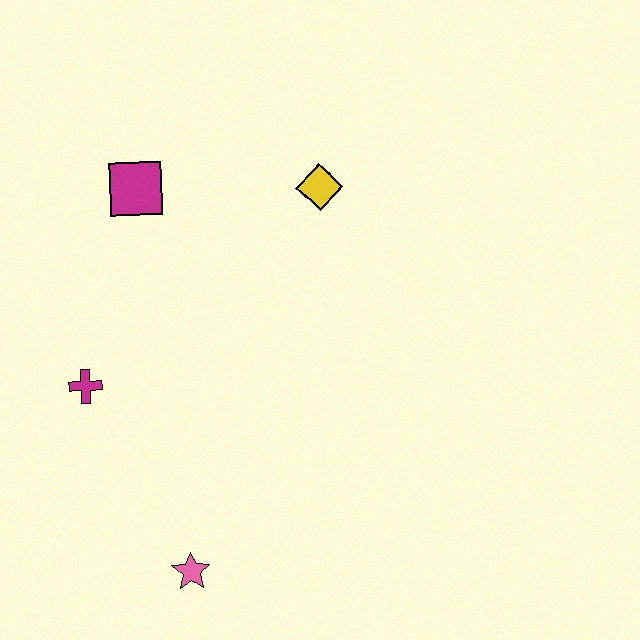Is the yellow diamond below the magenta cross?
No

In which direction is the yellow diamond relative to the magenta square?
The yellow diamond is to the right of the magenta square.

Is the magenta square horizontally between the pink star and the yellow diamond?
No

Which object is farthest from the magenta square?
The pink star is farthest from the magenta square.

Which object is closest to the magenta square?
The yellow diamond is closest to the magenta square.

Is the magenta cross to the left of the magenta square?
Yes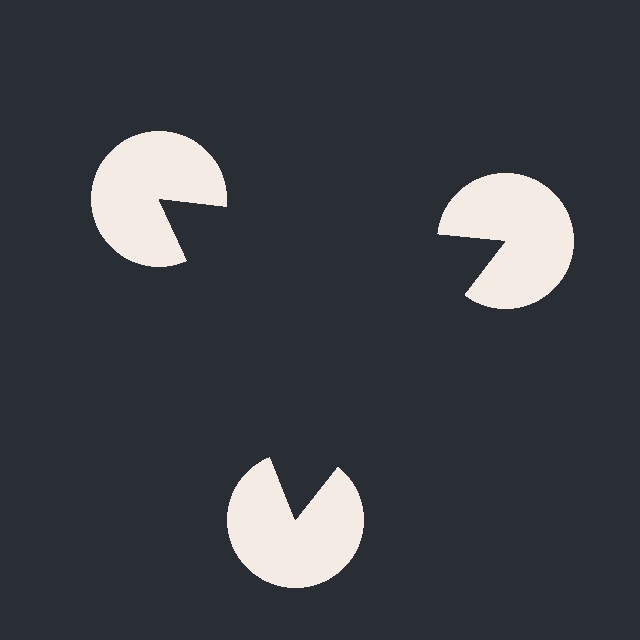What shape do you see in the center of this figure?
An illusory triangle — its edges are inferred from the aligned wedge cuts in the pac-man discs, not physically drawn.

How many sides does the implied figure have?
3 sides.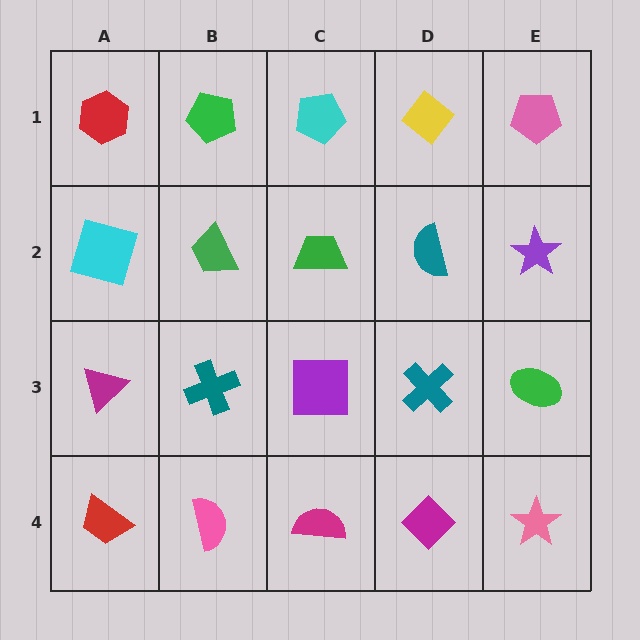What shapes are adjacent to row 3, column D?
A teal semicircle (row 2, column D), a magenta diamond (row 4, column D), a purple square (row 3, column C), a green ellipse (row 3, column E).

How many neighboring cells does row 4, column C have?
3.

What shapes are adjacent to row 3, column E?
A purple star (row 2, column E), a pink star (row 4, column E), a teal cross (row 3, column D).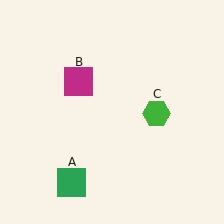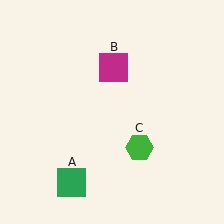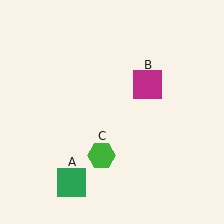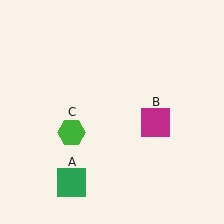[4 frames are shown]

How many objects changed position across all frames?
2 objects changed position: magenta square (object B), green hexagon (object C).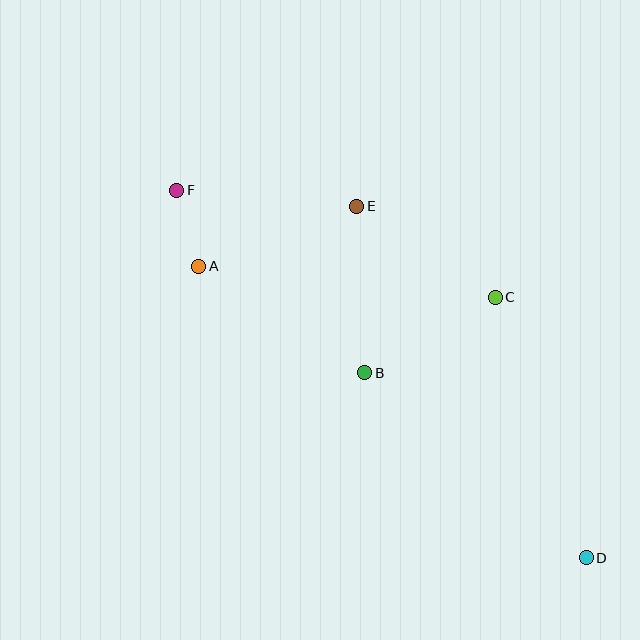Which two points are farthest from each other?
Points D and F are farthest from each other.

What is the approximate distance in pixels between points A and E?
The distance between A and E is approximately 169 pixels.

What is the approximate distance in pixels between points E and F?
The distance between E and F is approximately 181 pixels.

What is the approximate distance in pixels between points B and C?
The distance between B and C is approximately 151 pixels.